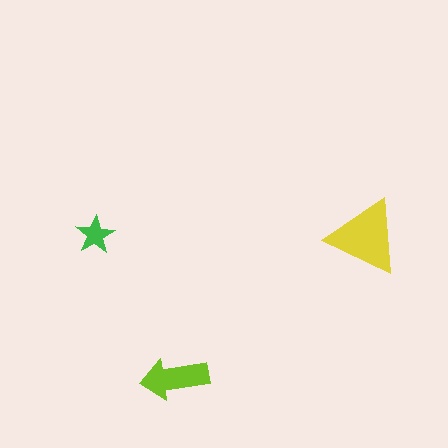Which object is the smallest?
The green star.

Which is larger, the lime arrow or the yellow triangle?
The yellow triangle.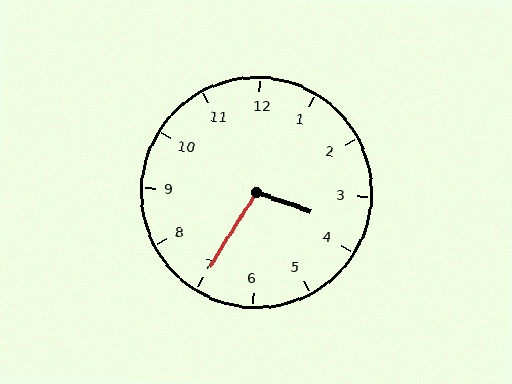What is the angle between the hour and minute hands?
Approximately 102 degrees.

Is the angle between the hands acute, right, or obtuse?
It is obtuse.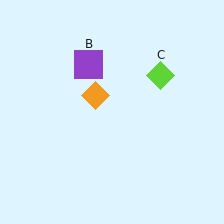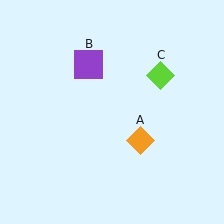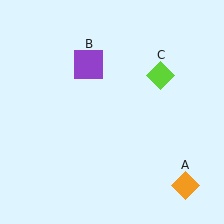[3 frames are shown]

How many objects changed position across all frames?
1 object changed position: orange diamond (object A).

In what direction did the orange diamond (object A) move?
The orange diamond (object A) moved down and to the right.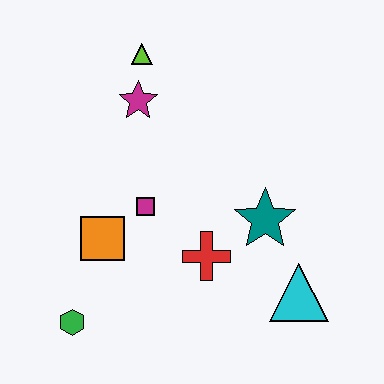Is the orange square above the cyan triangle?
Yes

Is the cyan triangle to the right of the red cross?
Yes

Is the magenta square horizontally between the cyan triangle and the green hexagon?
Yes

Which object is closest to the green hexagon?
The orange square is closest to the green hexagon.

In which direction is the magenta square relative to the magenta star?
The magenta square is below the magenta star.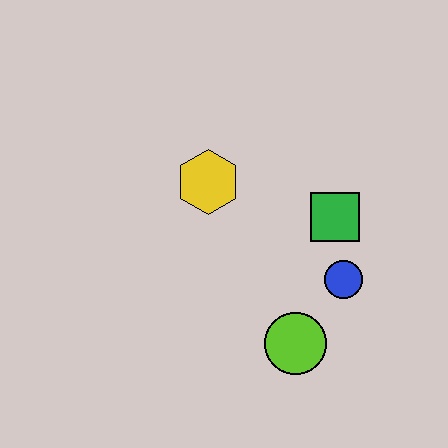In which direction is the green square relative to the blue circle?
The green square is above the blue circle.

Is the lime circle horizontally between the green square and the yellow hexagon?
Yes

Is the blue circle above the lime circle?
Yes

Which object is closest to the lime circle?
The blue circle is closest to the lime circle.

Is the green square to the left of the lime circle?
No